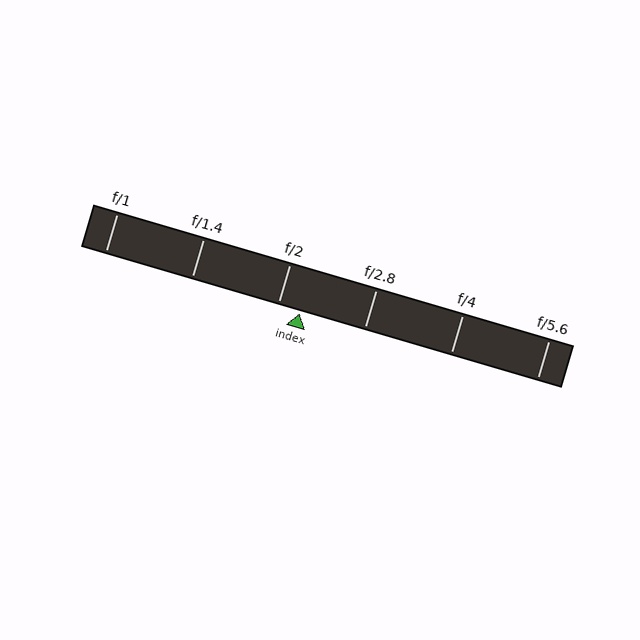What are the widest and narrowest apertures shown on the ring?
The widest aperture shown is f/1 and the narrowest is f/5.6.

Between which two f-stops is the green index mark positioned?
The index mark is between f/2 and f/2.8.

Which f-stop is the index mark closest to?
The index mark is closest to f/2.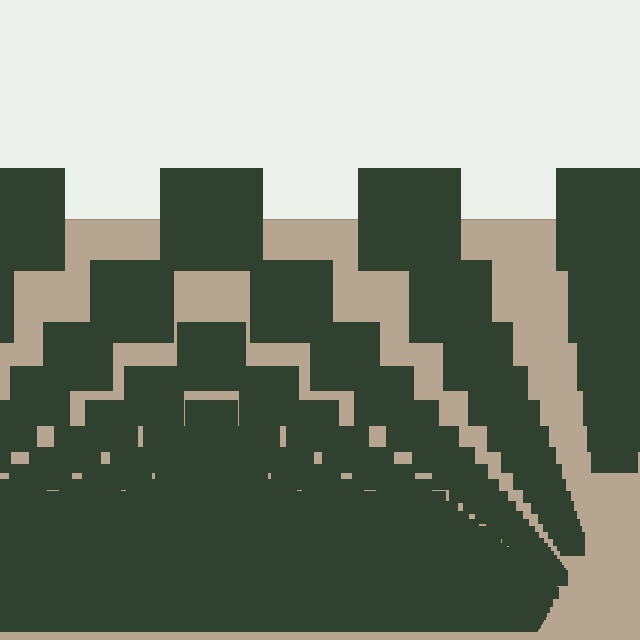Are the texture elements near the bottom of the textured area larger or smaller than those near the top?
Smaller. The gradient is inverted — elements near the bottom are smaller and denser.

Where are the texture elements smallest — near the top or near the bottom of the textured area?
Near the bottom.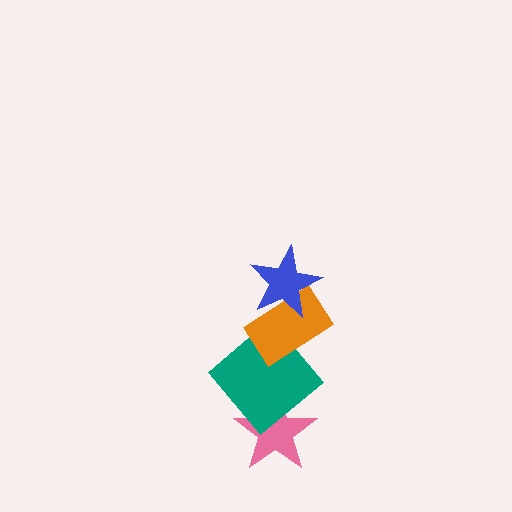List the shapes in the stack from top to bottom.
From top to bottom: the blue star, the orange rectangle, the teal diamond, the pink star.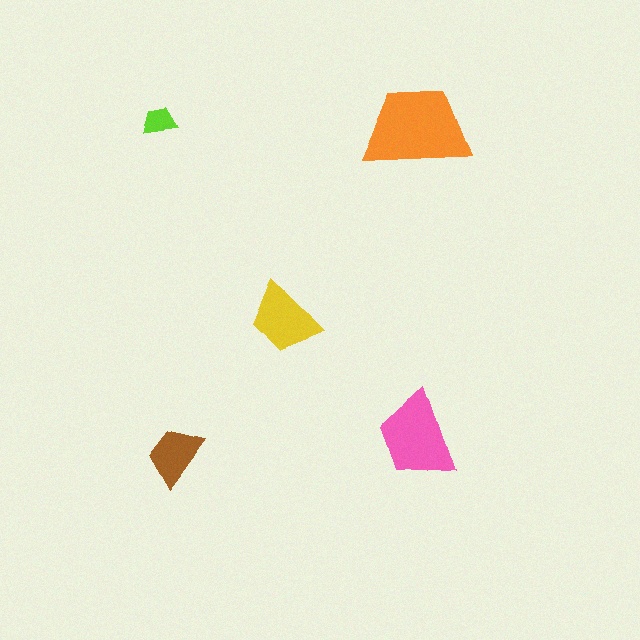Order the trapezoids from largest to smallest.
the orange one, the pink one, the yellow one, the brown one, the lime one.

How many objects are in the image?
There are 5 objects in the image.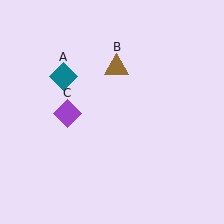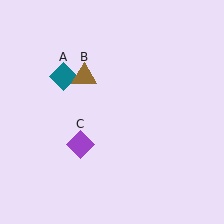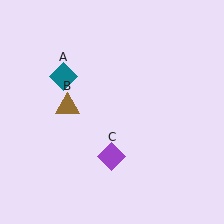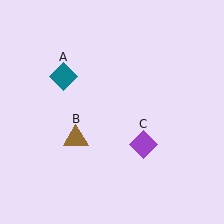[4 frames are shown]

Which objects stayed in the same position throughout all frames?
Teal diamond (object A) remained stationary.